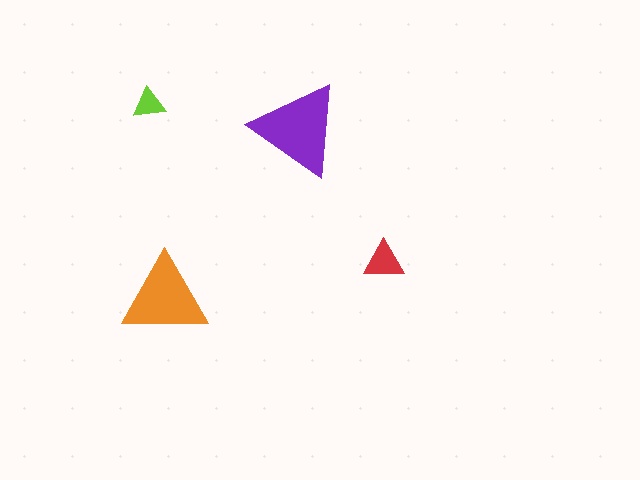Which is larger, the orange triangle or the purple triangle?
The purple one.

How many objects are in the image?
There are 4 objects in the image.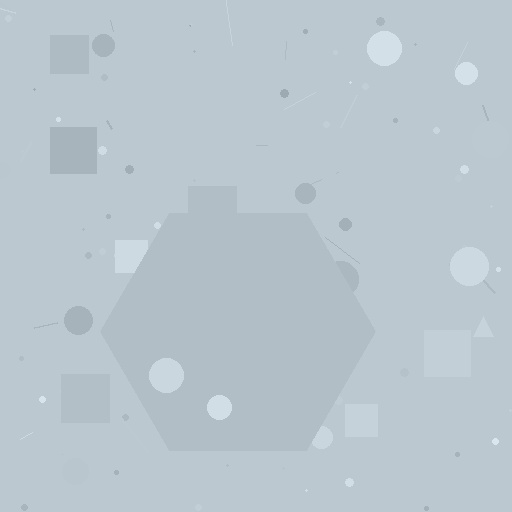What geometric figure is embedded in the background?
A hexagon is embedded in the background.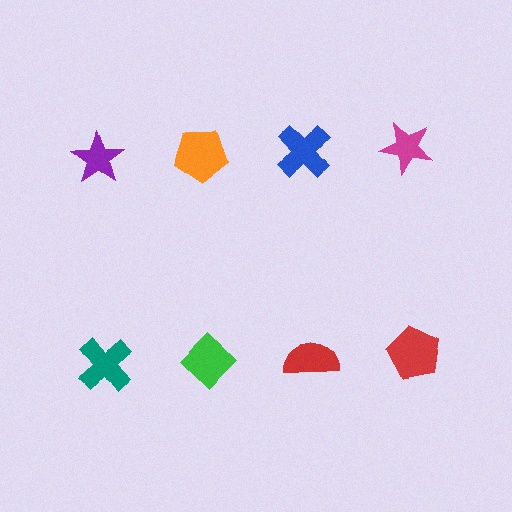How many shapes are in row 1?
4 shapes.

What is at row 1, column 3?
A blue cross.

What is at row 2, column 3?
A red semicircle.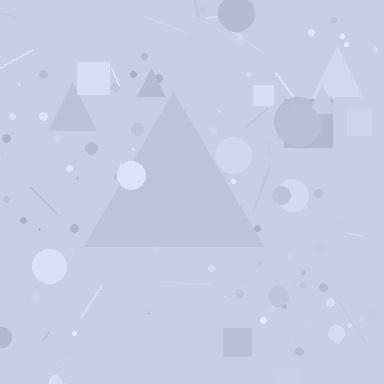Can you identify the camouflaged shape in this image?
The camouflaged shape is a triangle.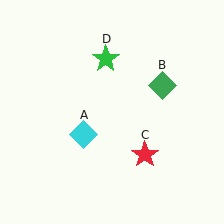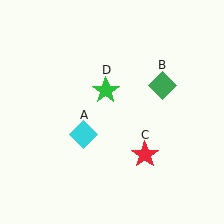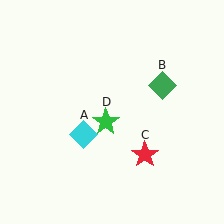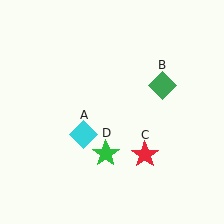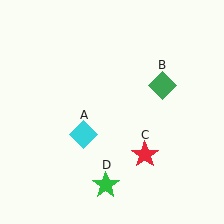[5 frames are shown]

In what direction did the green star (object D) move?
The green star (object D) moved down.